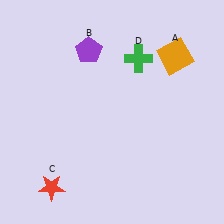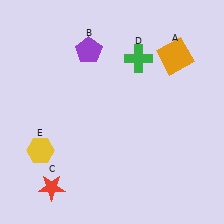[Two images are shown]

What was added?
A yellow hexagon (E) was added in Image 2.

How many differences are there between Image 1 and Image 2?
There is 1 difference between the two images.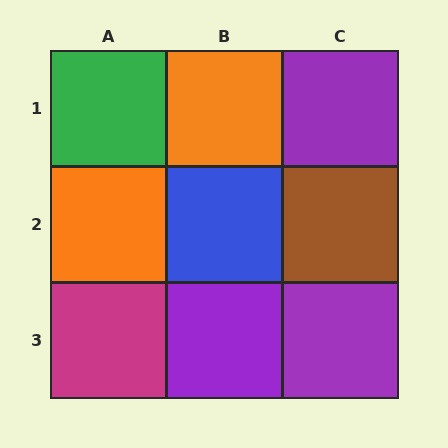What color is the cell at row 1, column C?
Purple.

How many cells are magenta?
1 cell is magenta.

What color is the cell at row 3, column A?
Magenta.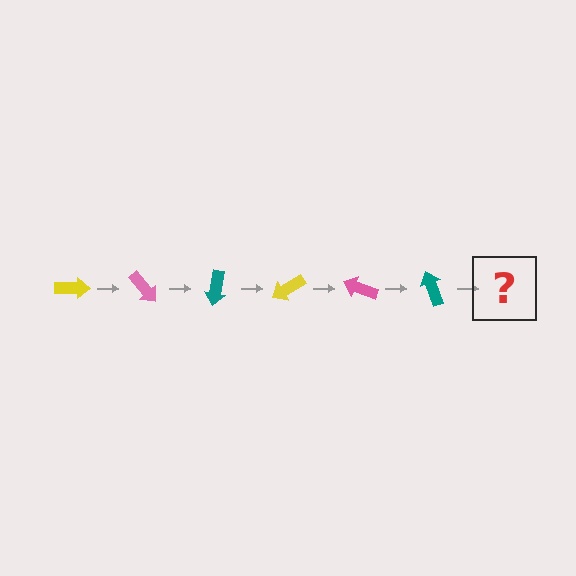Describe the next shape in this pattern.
It should be a yellow arrow, rotated 300 degrees from the start.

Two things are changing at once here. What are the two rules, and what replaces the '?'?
The two rules are that it rotates 50 degrees each step and the color cycles through yellow, pink, and teal. The '?' should be a yellow arrow, rotated 300 degrees from the start.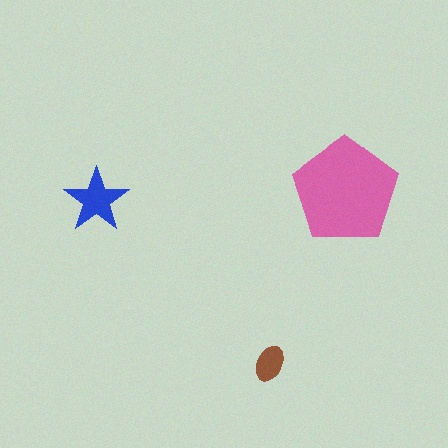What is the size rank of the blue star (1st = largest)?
2nd.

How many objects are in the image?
There are 3 objects in the image.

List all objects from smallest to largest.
The brown ellipse, the blue star, the pink pentagon.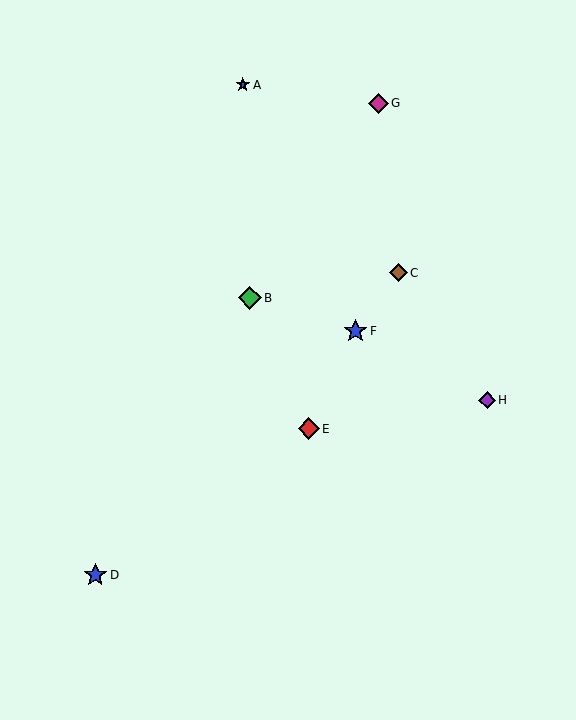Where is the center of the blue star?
The center of the blue star is at (95, 575).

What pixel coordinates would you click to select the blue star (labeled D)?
Click at (95, 575) to select the blue star D.